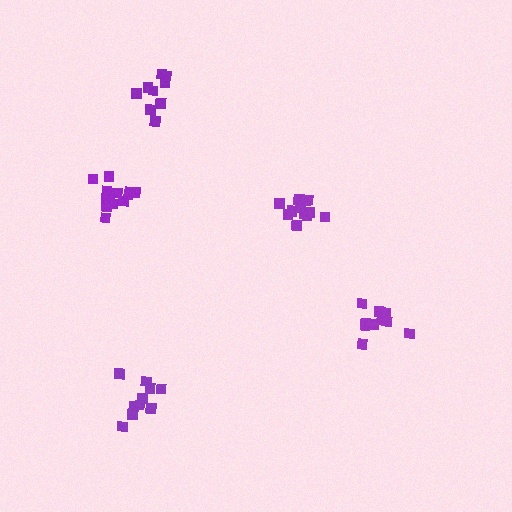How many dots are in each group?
Group 1: 9 dots, Group 2: 13 dots, Group 3: 10 dots, Group 4: 13 dots, Group 5: 10 dots (55 total).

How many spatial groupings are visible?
There are 5 spatial groupings.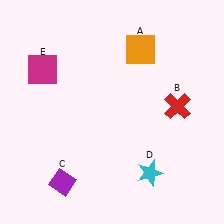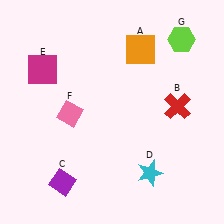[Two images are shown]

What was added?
A pink diamond (F), a lime hexagon (G) were added in Image 2.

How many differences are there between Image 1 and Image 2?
There are 2 differences between the two images.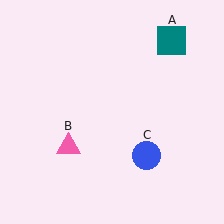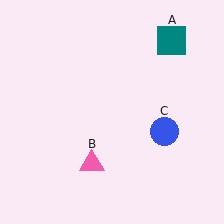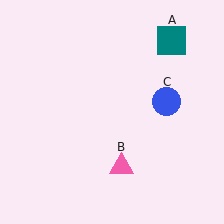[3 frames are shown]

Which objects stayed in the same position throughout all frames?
Teal square (object A) remained stationary.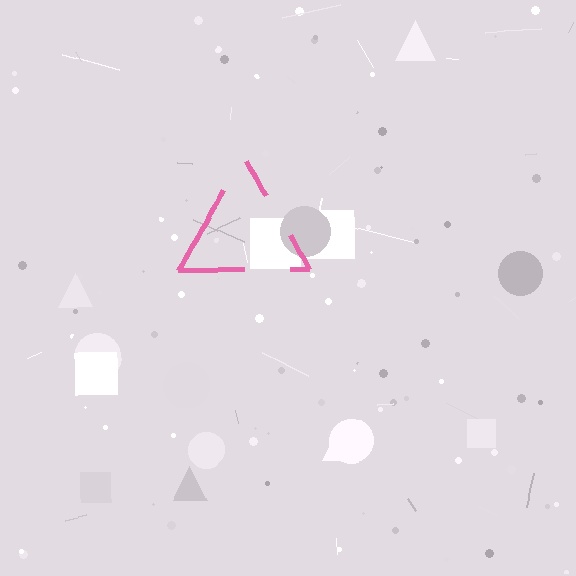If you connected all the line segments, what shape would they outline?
They would outline a triangle.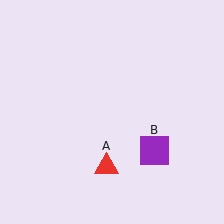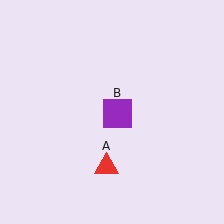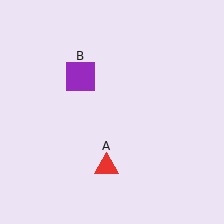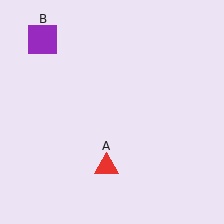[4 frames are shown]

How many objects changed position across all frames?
1 object changed position: purple square (object B).